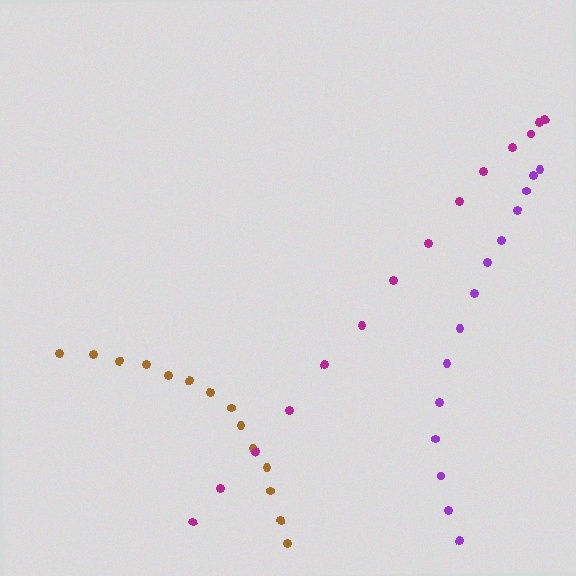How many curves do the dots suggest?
There are 3 distinct paths.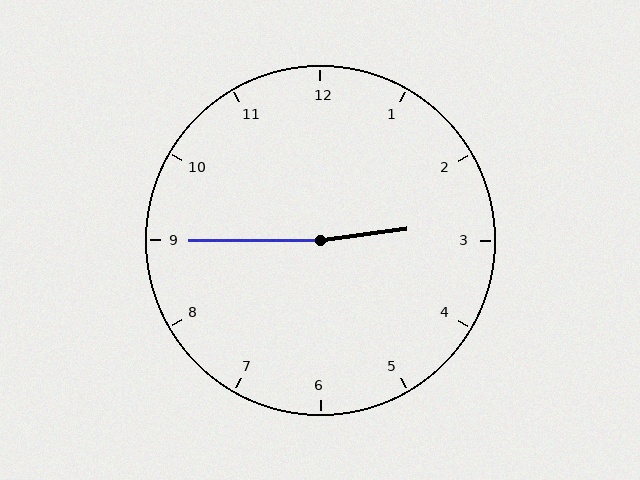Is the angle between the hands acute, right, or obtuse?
It is obtuse.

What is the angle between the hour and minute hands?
Approximately 172 degrees.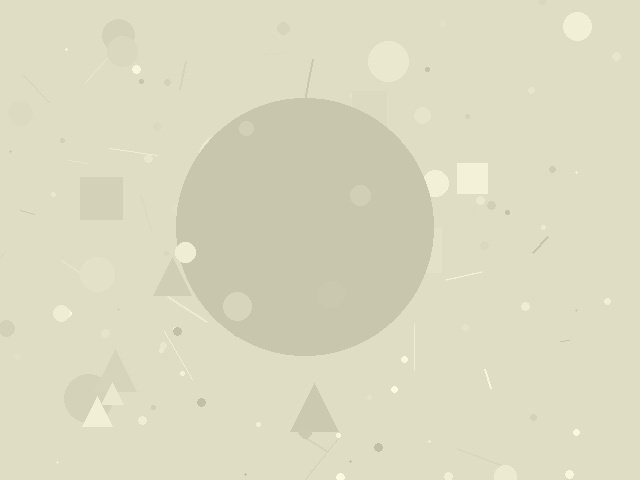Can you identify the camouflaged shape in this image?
The camouflaged shape is a circle.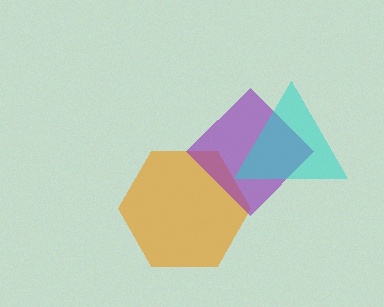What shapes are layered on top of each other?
The layered shapes are: an orange hexagon, a purple diamond, a cyan triangle.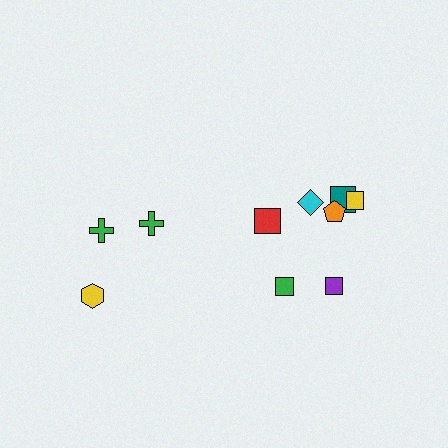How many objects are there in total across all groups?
There are 10 objects.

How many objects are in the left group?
There are 3 objects.